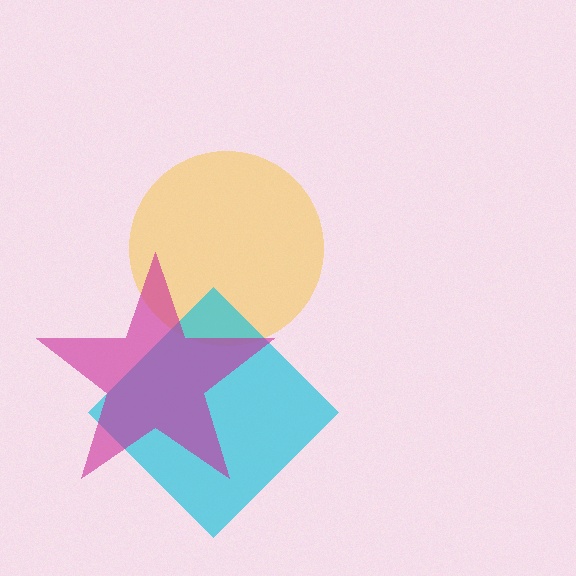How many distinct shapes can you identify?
There are 3 distinct shapes: a yellow circle, a cyan diamond, a magenta star.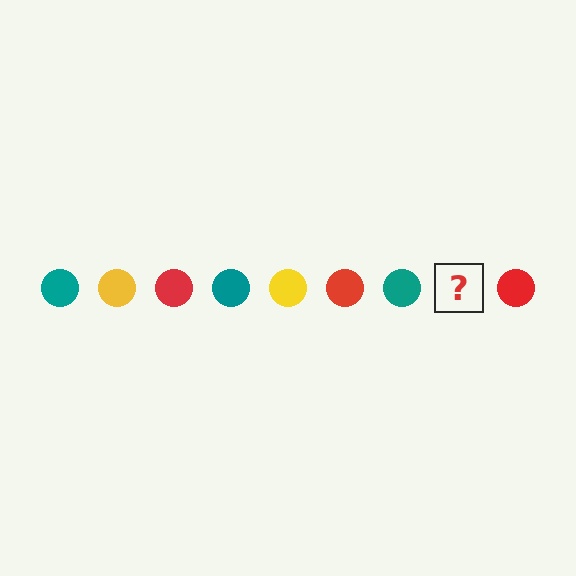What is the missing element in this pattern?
The missing element is a yellow circle.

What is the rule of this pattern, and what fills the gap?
The rule is that the pattern cycles through teal, yellow, red circles. The gap should be filled with a yellow circle.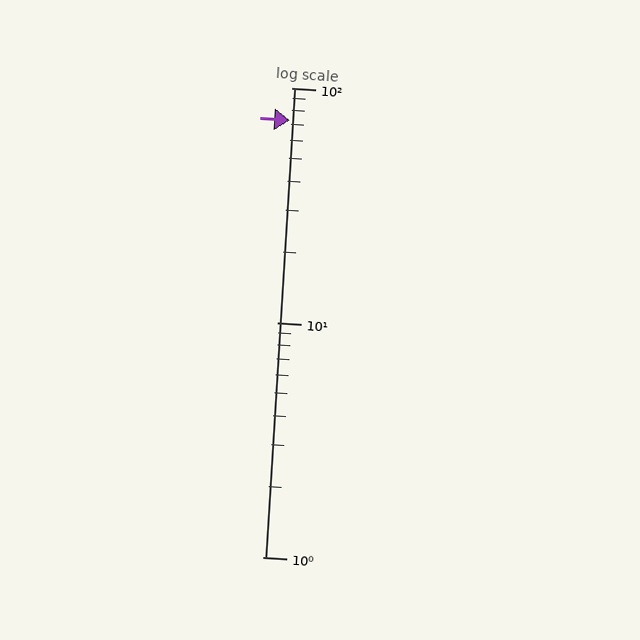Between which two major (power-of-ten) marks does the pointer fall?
The pointer is between 10 and 100.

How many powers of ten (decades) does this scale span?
The scale spans 2 decades, from 1 to 100.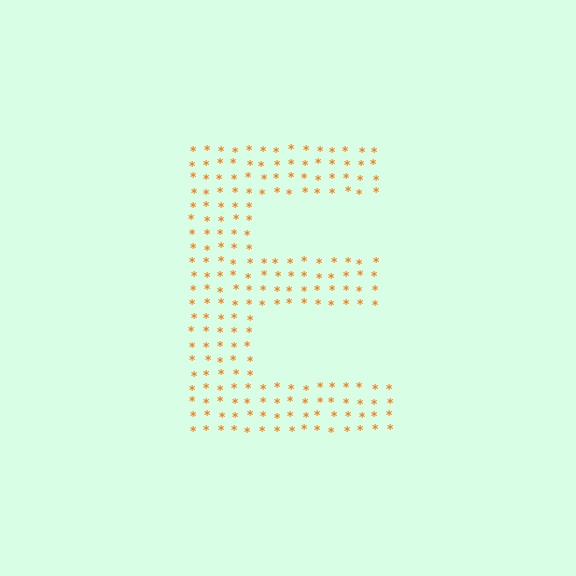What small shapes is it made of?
It is made of small asterisks.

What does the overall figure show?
The overall figure shows the letter E.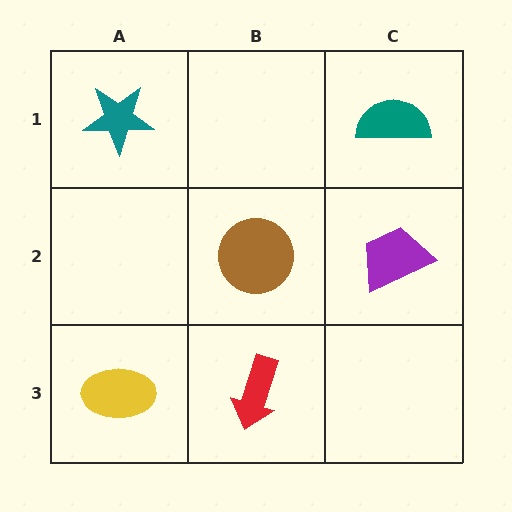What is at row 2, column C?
A purple trapezoid.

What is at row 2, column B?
A brown circle.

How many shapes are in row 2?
2 shapes.